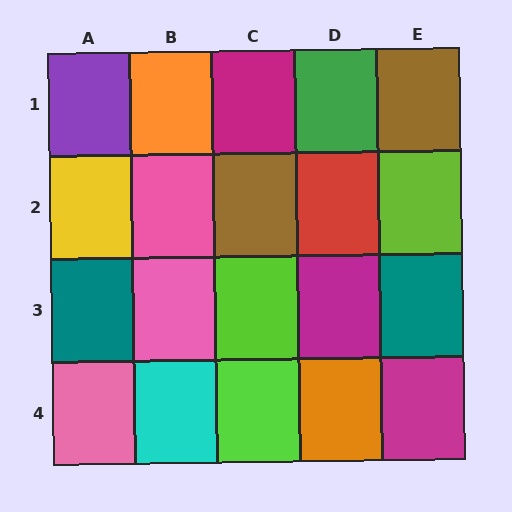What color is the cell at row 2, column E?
Lime.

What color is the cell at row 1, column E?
Brown.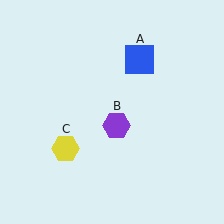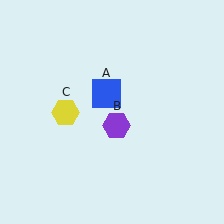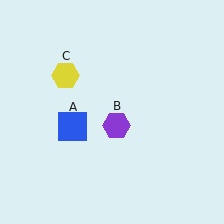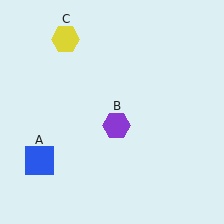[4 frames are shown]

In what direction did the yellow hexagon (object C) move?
The yellow hexagon (object C) moved up.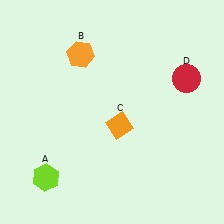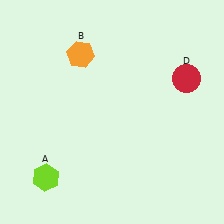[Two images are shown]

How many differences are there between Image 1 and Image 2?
There is 1 difference between the two images.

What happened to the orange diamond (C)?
The orange diamond (C) was removed in Image 2. It was in the bottom-right area of Image 1.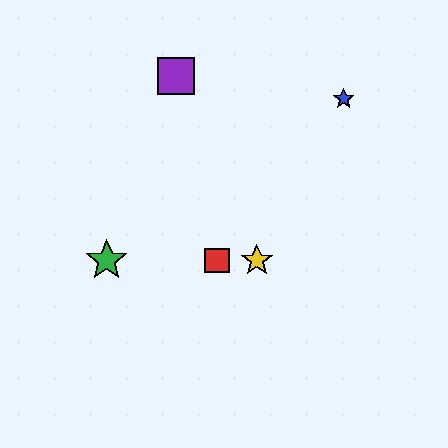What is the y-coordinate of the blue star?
The blue star is at y≈99.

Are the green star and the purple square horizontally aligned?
No, the green star is at y≈260 and the purple square is at y≈76.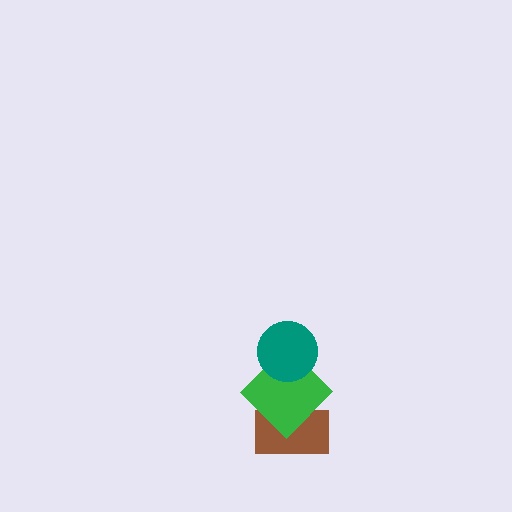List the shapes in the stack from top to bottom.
From top to bottom: the teal circle, the green diamond, the brown rectangle.